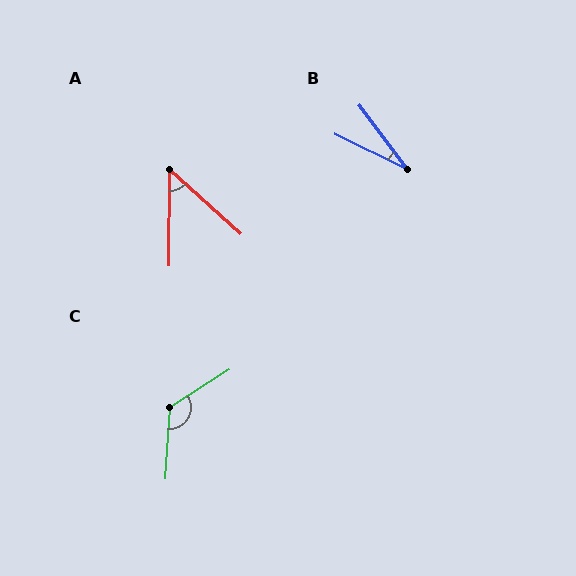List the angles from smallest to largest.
B (27°), A (49°), C (126°).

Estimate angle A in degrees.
Approximately 49 degrees.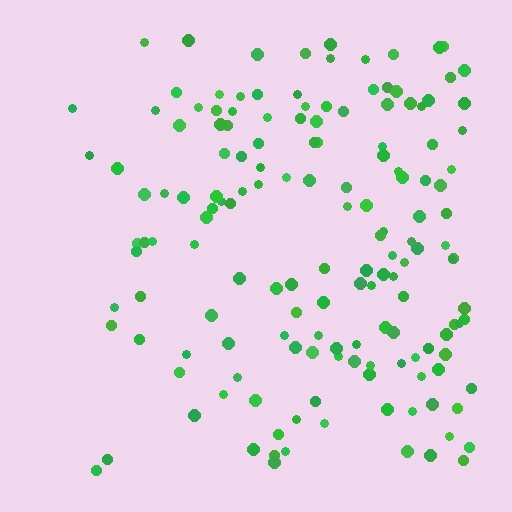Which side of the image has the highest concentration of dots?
The right.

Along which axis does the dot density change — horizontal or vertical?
Horizontal.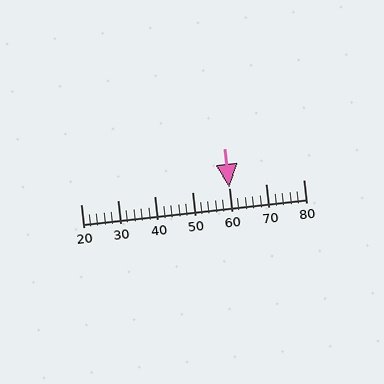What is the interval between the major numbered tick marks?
The major tick marks are spaced 10 units apart.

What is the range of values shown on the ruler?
The ruler shows values from 20 to 80.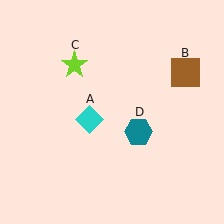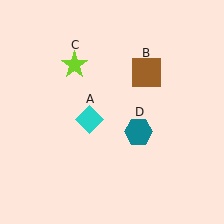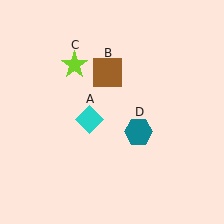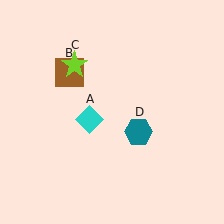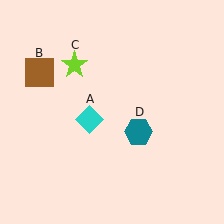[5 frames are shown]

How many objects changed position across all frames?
1 object changed position: brown square (object B).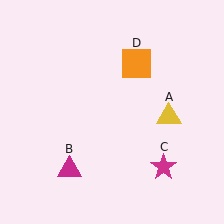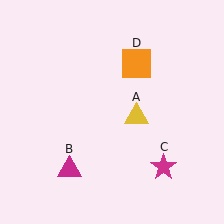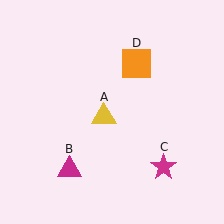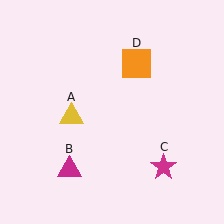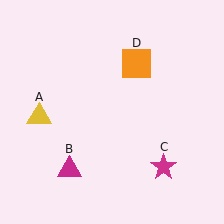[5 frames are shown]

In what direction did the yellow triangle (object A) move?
The yellow triangle (object A) moved left.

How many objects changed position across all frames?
1 object changed position: yellow triangle (object A).